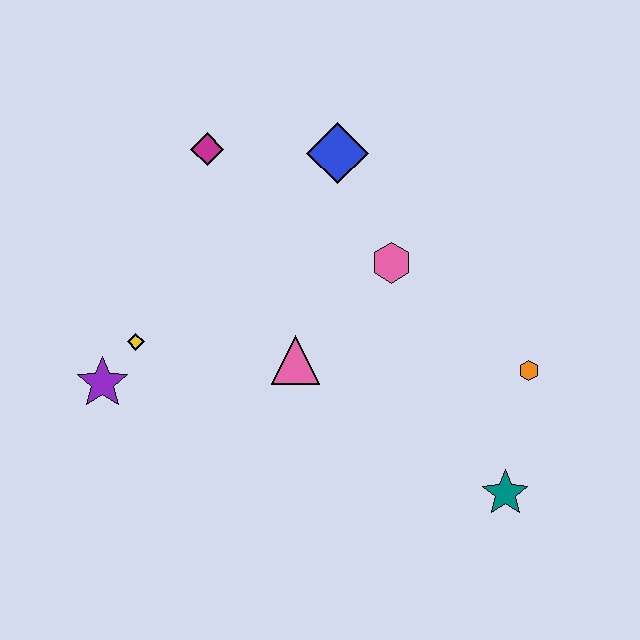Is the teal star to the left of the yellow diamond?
No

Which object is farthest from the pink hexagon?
The purple star is farthest from the pink hexagon.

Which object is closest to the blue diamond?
The pink hexagon is closest to the blue diamond.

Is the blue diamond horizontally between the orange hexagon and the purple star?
Yes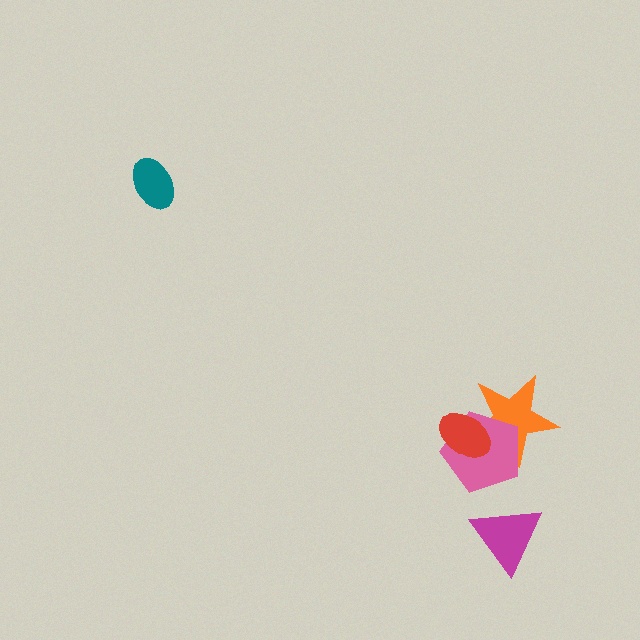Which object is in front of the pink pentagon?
The red ellipse is in front of the pink pentagon.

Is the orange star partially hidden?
Yes, it is partially covered by another shape.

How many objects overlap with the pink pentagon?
2 objects overlap with the pink pentagon.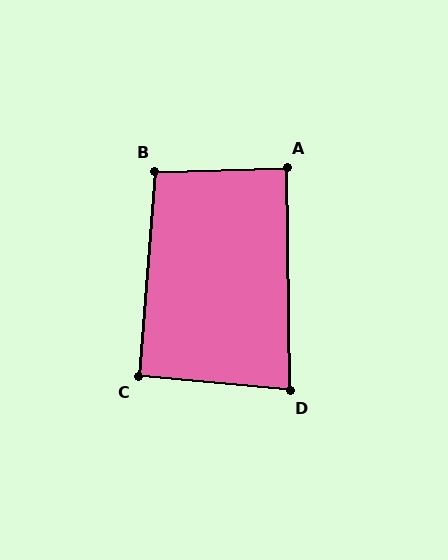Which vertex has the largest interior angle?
B, at approximately 96 degrees.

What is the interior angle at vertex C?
Approximately 91 degrees (approximately right).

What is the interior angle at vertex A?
Approximately 89 degrees (approximately right).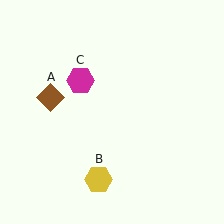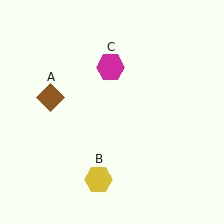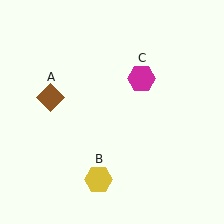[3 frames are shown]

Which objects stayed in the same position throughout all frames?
Brown diamond (object A) and yellow hexagon (object B) remained stationary.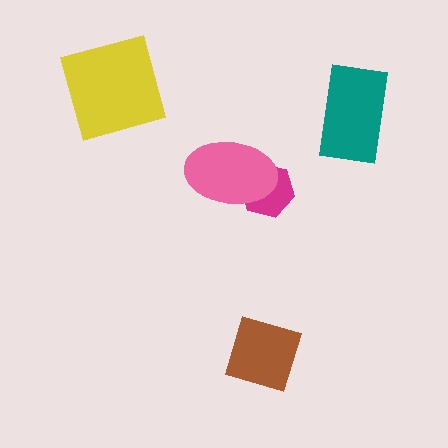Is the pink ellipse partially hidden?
No, no other shape covers it.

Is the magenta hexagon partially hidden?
Yes, it is partially covered by another shape.